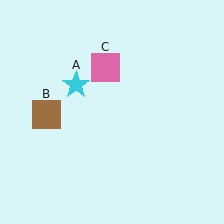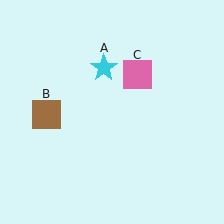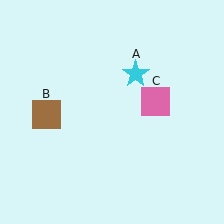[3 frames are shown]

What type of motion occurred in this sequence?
The cyan star (object A), pink square (object C) rotated clockwise around the center of the scene.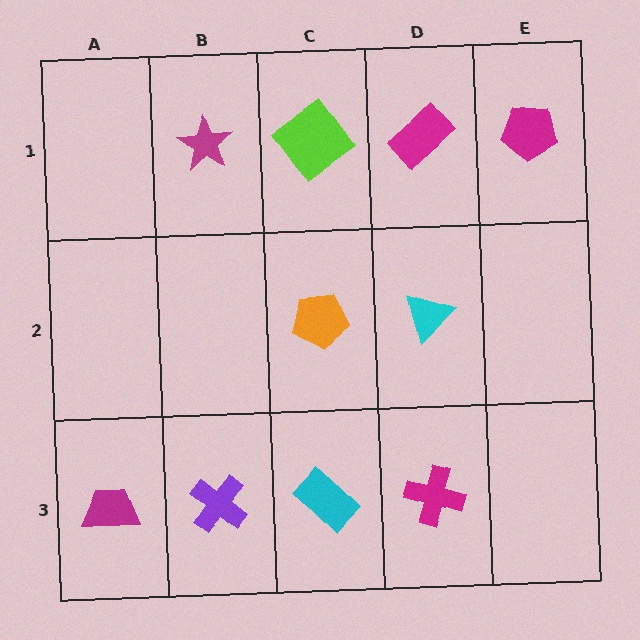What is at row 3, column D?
A magenta cross.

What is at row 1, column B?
A magenta star.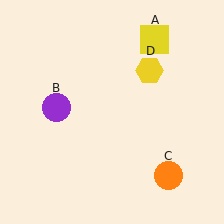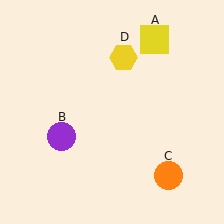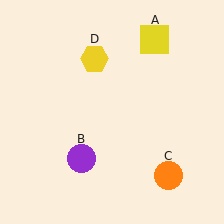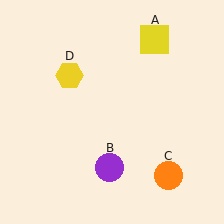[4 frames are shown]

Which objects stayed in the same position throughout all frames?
Yellow square (object A) and orange circle (object C) remained stationary.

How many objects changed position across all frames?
2 objects changed position: purple circle (object B), yellow hexagon (object D).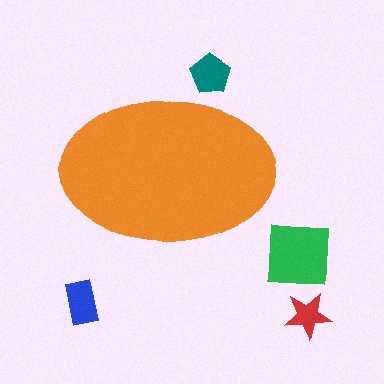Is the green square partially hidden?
No, the green square is fully visible.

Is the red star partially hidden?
No, the red star is fully visible.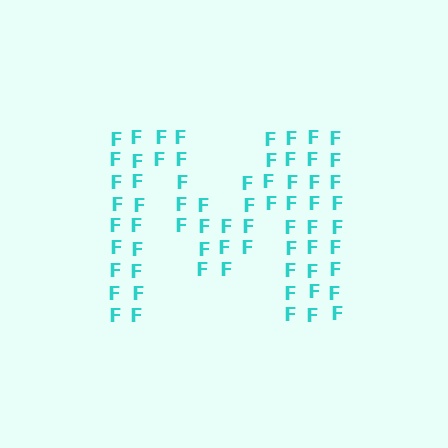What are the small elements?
The small elements are letter F's.